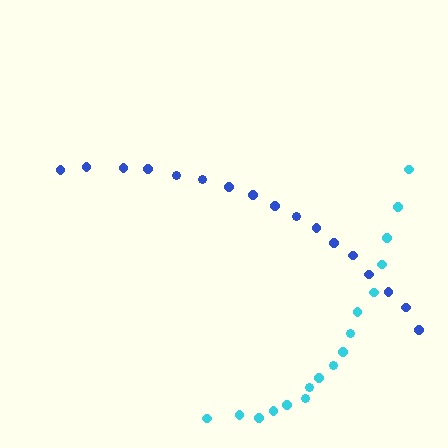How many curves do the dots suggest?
There are 2 distinct paths.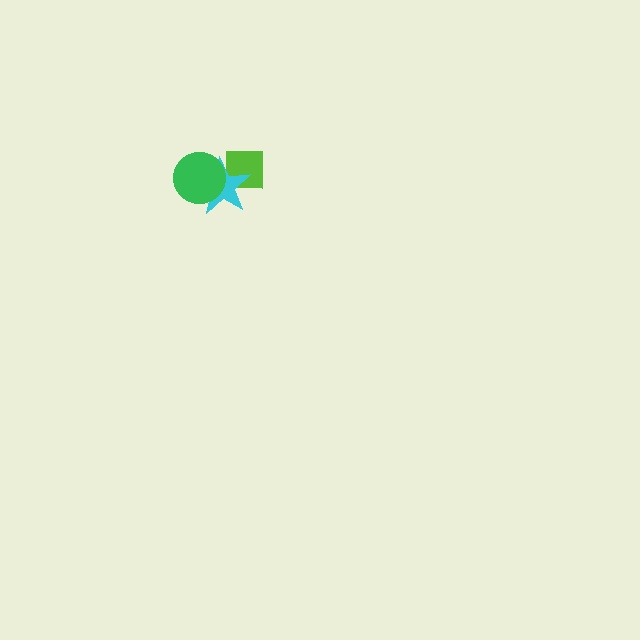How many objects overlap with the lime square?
2 objects overlap with the lime square.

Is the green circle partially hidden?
No, no other shape covers it.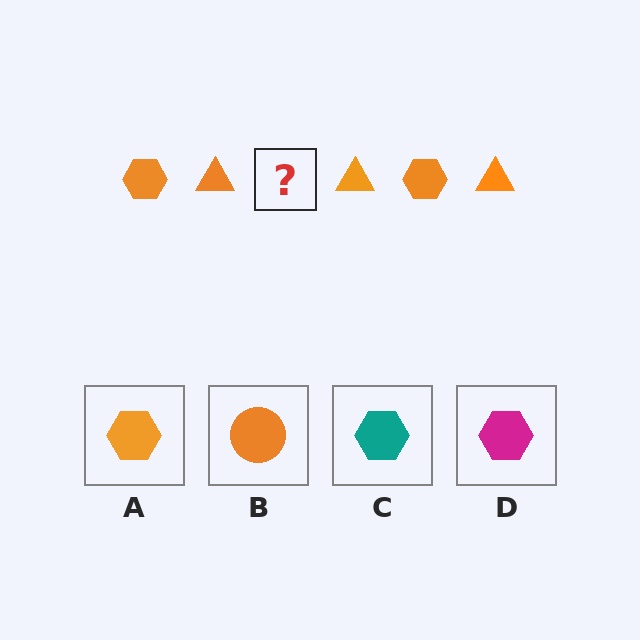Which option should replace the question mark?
Option A.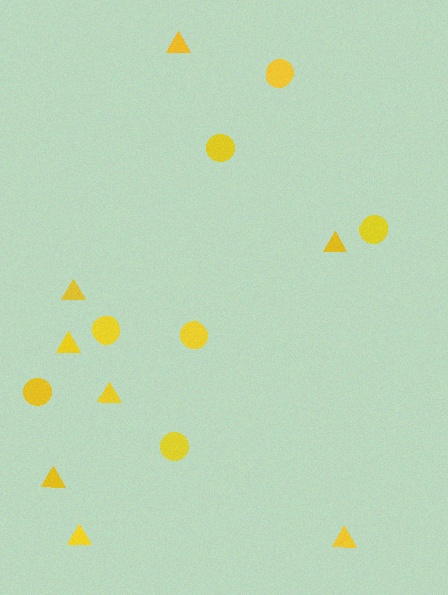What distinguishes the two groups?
There are 2 groups: one group of triangles (8) and one group of circles (7).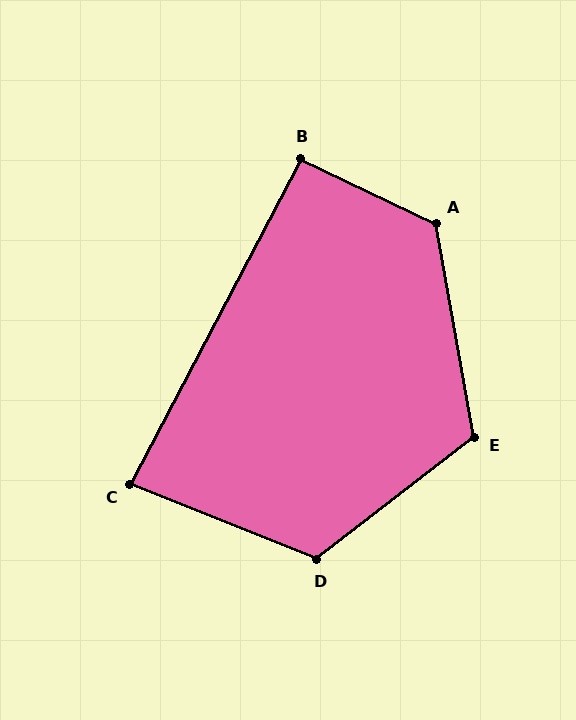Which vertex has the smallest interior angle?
C, at approximately 84 degrees.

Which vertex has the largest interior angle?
A, at approximately 125 degrees.